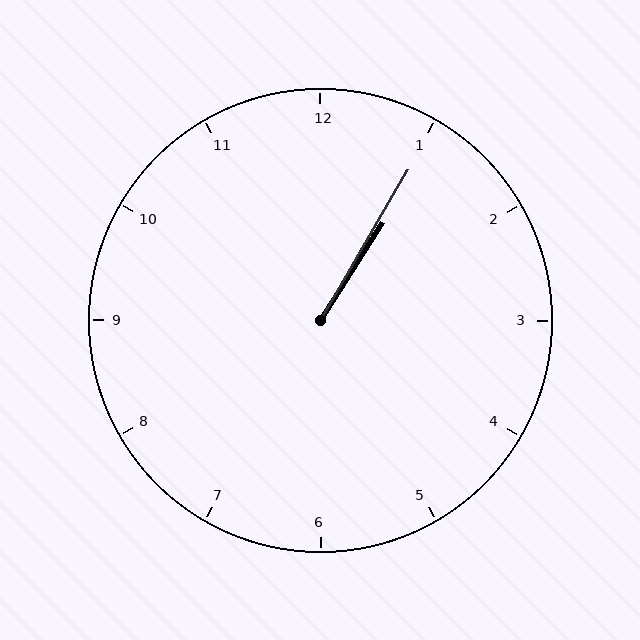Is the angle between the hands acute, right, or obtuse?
It is acute.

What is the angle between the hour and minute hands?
Approximately 2 degrees.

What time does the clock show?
1:05.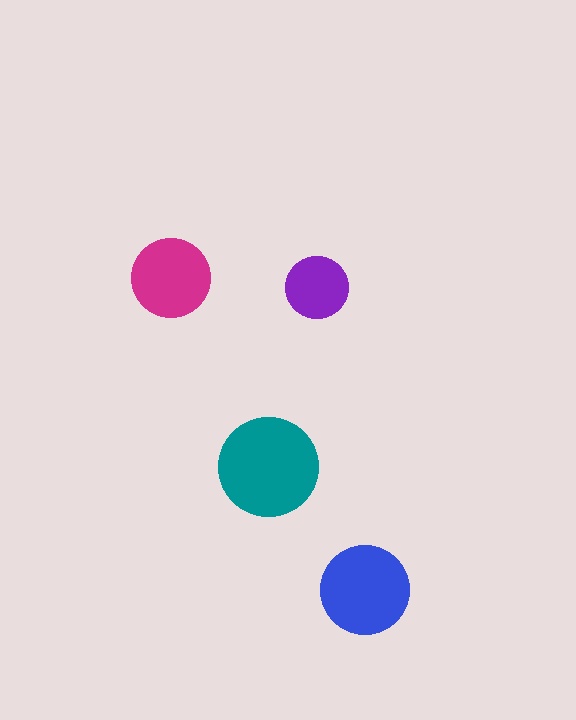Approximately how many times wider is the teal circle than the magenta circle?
About 1.5 times wider.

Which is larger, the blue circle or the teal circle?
The teal one.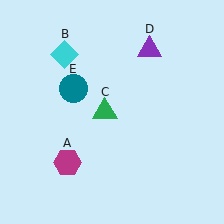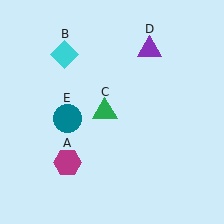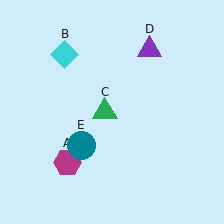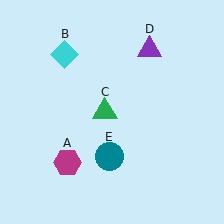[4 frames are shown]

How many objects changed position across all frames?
1 object changed position: teal circle (object E).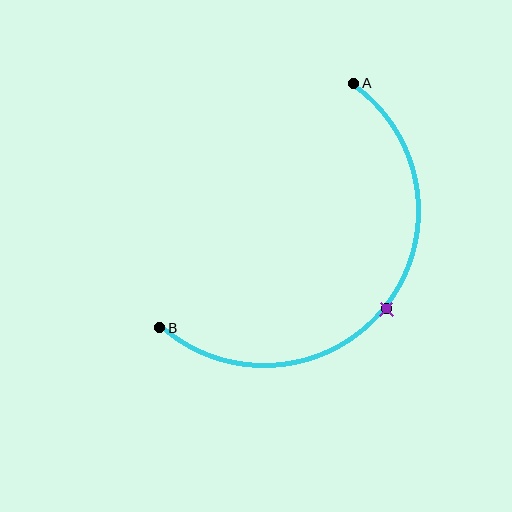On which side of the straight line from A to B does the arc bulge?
The arc bulges below and to the right of the straight line connecting A and B.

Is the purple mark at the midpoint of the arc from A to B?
Yes. The purple mark lies on the arc at equal arc-length from both A and B — it is the arc midpoint.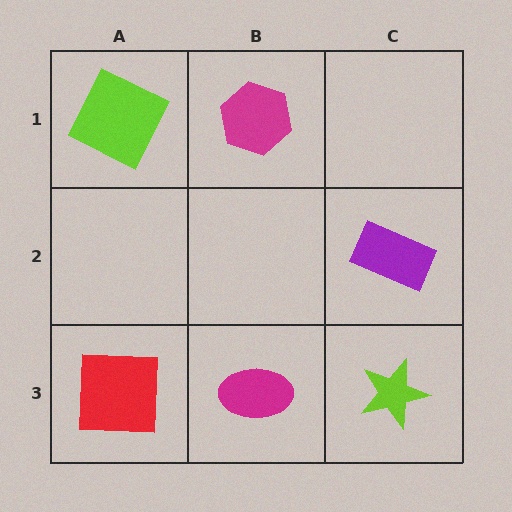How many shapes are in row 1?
2 shapes.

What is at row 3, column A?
A red square.